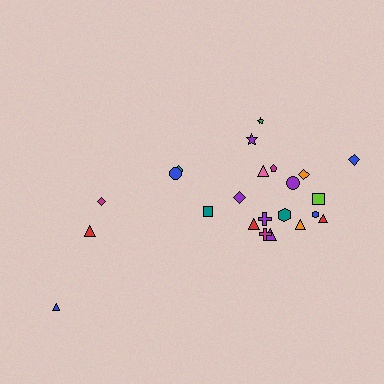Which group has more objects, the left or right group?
The right group.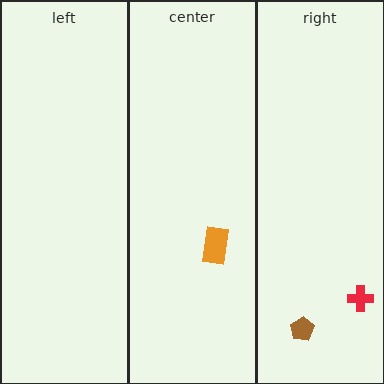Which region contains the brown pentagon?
The right region.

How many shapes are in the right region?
2.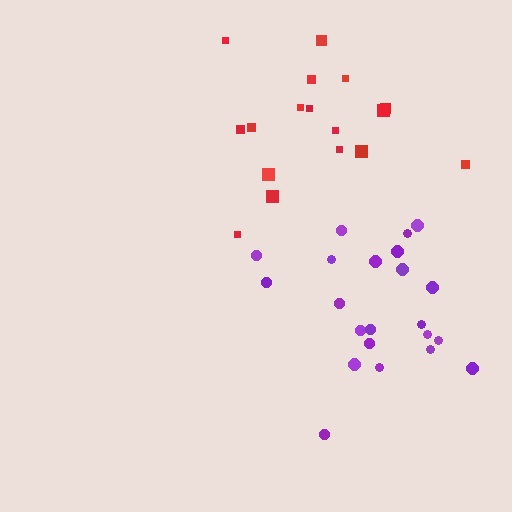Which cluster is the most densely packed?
Red.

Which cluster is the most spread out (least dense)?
Purple.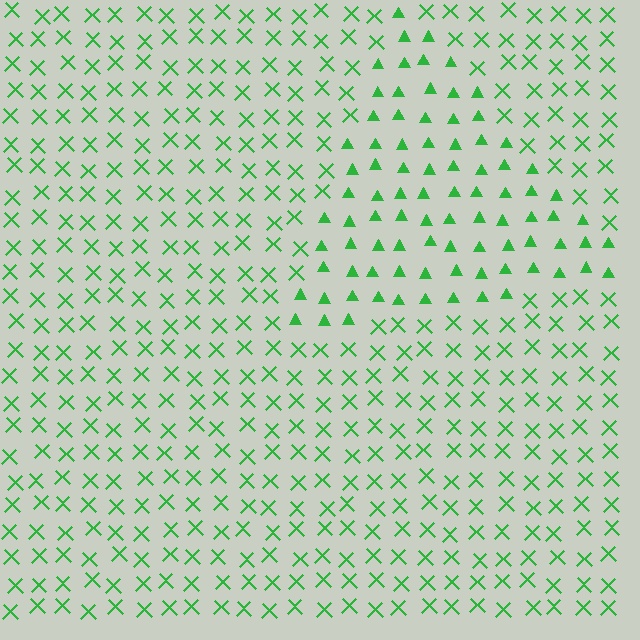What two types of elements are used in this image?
The image uses triangles inside the triangle region and X marks outside it.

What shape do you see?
I see a triangle.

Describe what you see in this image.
The image is filled with small green elements arranged in a uniform grid. A triangle-shaped region contains triangles, while the surrounding area contains X marks. The boundary is defined purely by the change in element shape.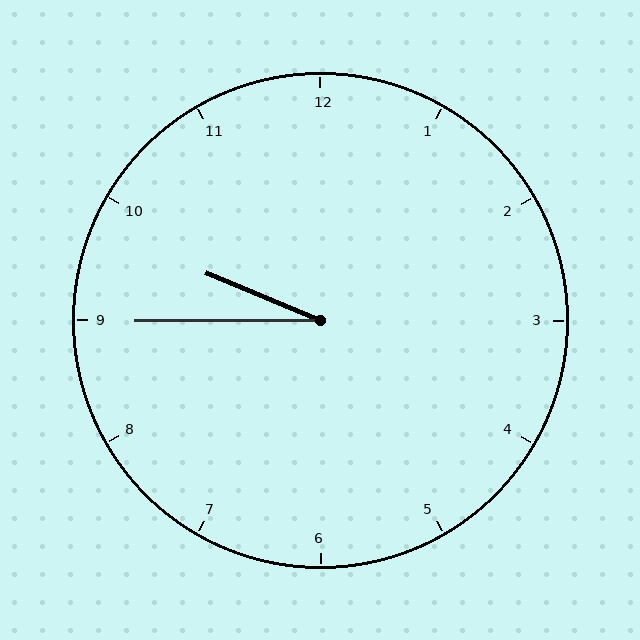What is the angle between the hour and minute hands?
Approximately 22 degrees.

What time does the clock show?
9:45.